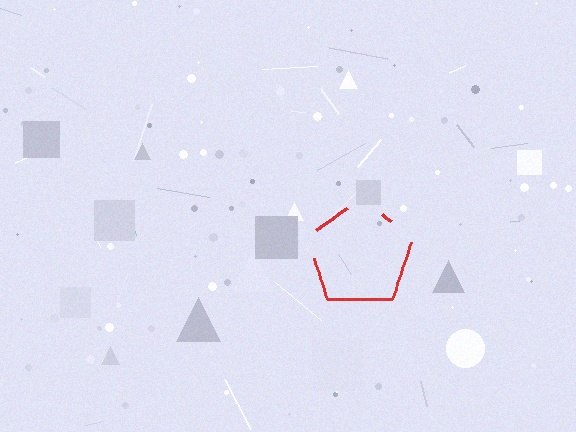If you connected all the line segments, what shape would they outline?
They would outline a pentagon.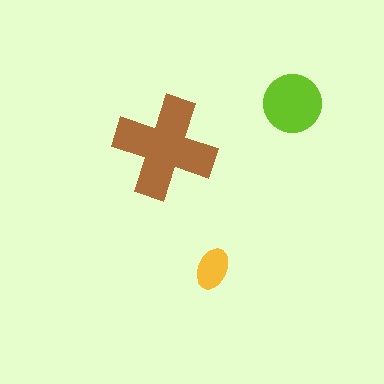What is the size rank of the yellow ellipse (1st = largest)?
3rd.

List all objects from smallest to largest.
The yellow ellipse, the lime circle, the brown cross.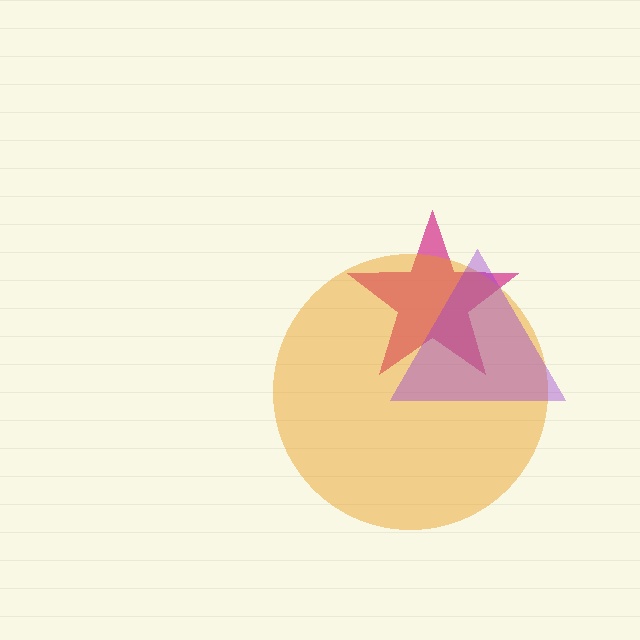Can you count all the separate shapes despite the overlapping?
Yes, there are 3 separate shapes.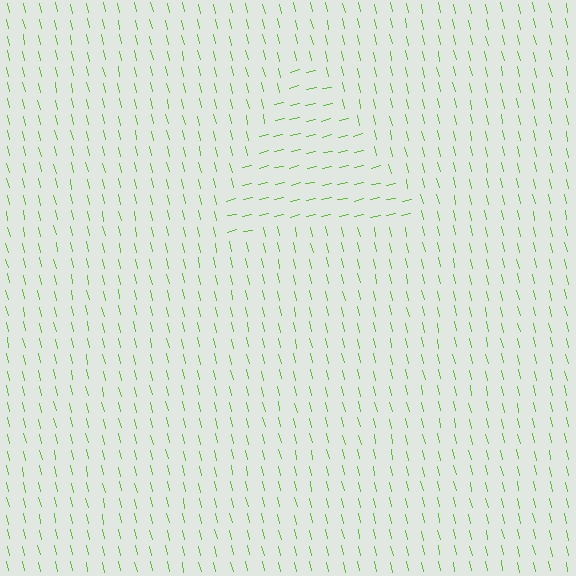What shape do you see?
I see a triangle.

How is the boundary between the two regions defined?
The boundary is defined purely by a change in line orientation (approximately 90 degrees difference). All lines are the same color and thickness.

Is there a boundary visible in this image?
Yes, there is a texture boundary formed by a change in line orientation.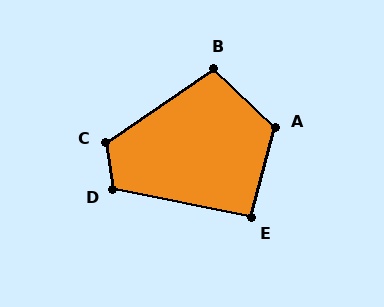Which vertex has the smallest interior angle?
E, at approximately 94 degrees.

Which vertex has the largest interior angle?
A, at approximately 118 degrees.